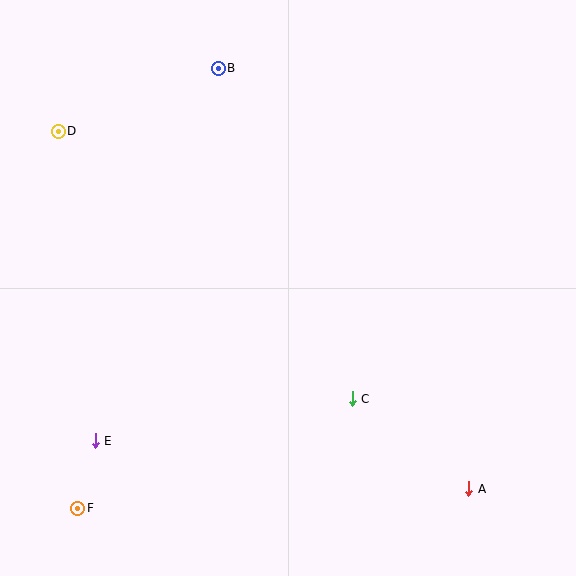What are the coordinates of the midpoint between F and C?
The midpoint between F and C is at (215, 453).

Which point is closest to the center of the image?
Point C at (352, 399) is closest to the center.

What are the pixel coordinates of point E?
Point E is at (95, 441).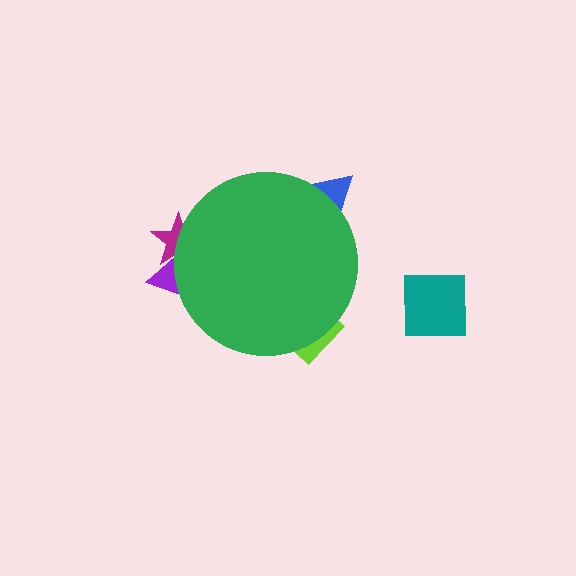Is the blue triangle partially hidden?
Yes, the blue triangle is partially hidden behind the green circle.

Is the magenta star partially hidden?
Yes, the magenta star is partially hidden behind the green circle.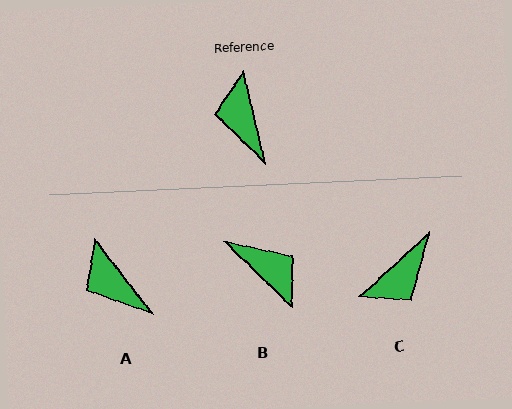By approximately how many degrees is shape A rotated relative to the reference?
Approximately 24 degrees counter-clockwise.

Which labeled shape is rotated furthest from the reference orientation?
B, about 147 degrees away.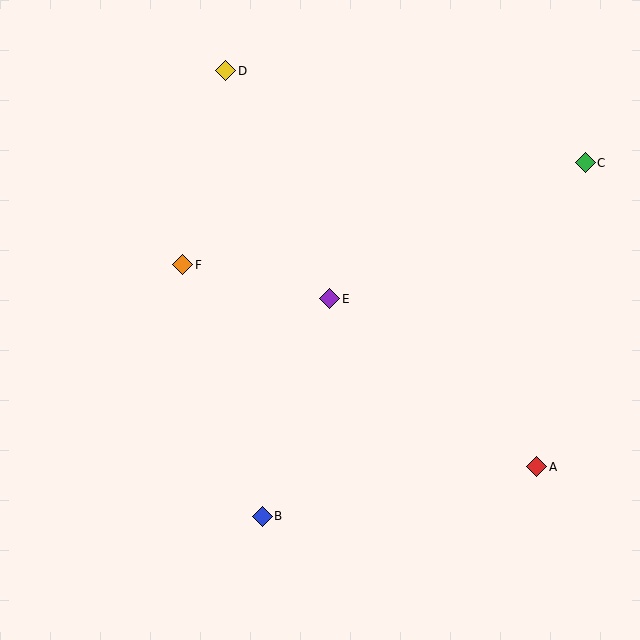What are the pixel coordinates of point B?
Point B is at (262, 516).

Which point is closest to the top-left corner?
Point D is closest to the top-left corner.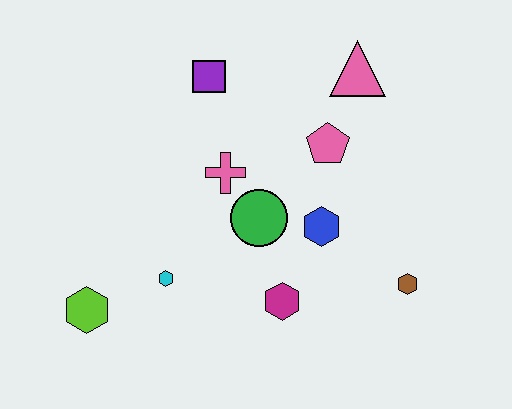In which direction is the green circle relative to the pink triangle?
The green circle is below the pink triangle.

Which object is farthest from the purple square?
The brown hexagon is farthest from the purple square.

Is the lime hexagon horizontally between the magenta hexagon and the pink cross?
No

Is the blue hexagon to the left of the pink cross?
No